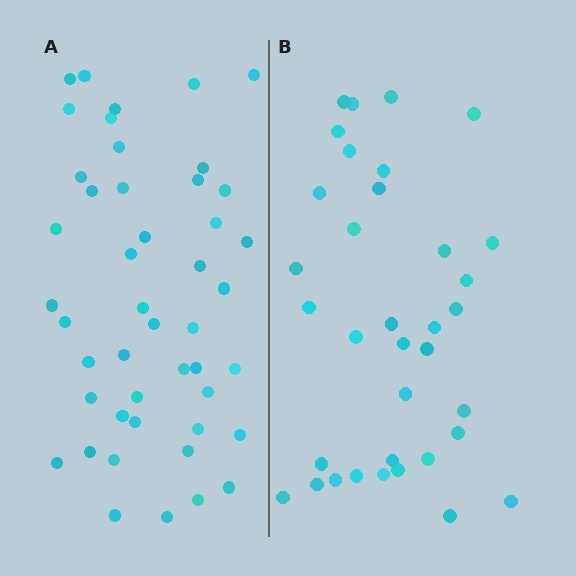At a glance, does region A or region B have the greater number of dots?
Region A (the left region) has more dots.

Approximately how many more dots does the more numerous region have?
Region A has roughly 12 or so more dots than region B.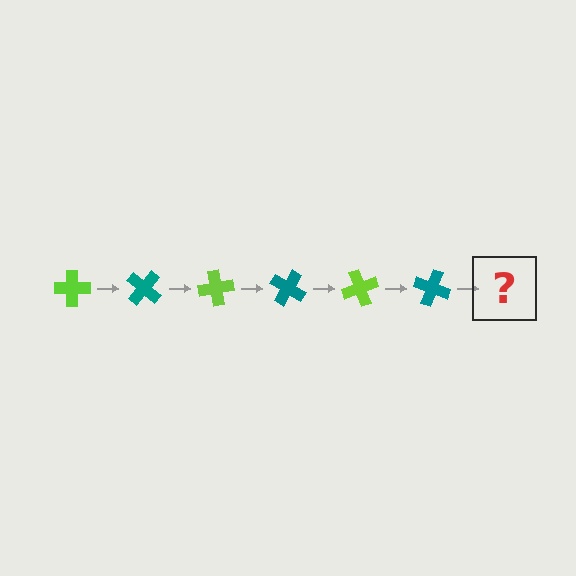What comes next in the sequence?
The next element should be a lime cross, rotated 240 degrees from the start.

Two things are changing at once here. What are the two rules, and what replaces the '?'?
The two rules are that it rotates 40 degrees each step and the color cycles through lime and teal. The '?' should be a lime cross, rotated 240 degrees from the start.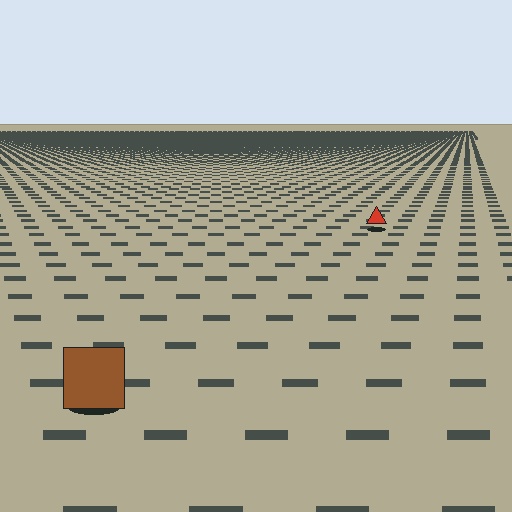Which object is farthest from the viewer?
The red triangle is farthest from the viewer. It appears smaller and the ground texture around it is denser.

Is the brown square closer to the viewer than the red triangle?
Yes. The brown square is closer — you can tell from the texture gradient: the ground texture is coarser near it.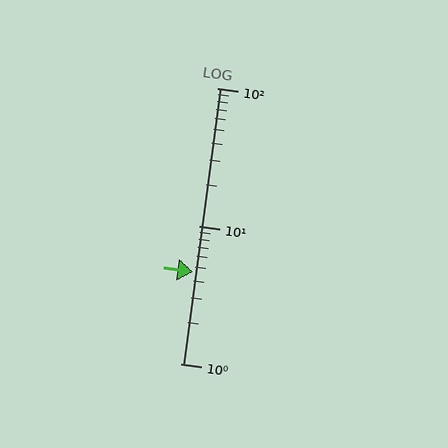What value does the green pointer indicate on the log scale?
The pointer indicates approximately 4.6.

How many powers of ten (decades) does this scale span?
The scale spans 2 decades, from 1 to 100.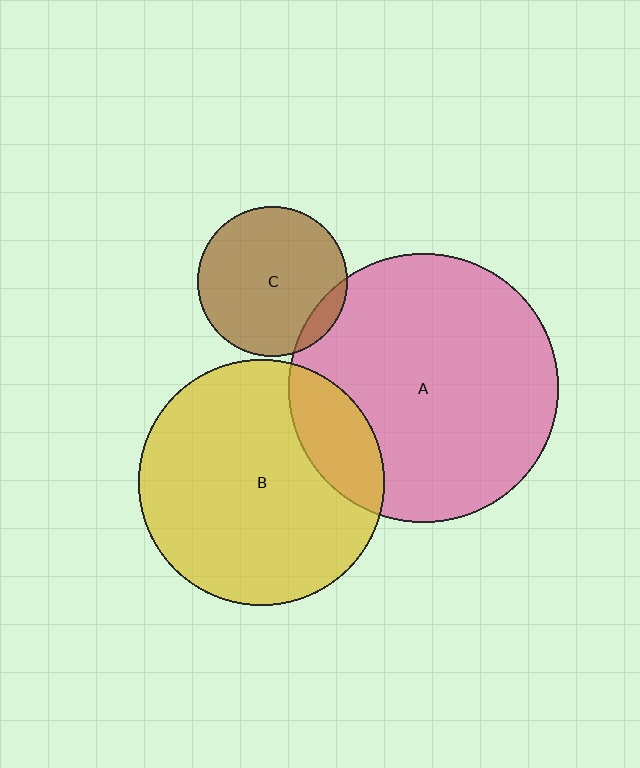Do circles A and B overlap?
Yes.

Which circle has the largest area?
Circle A (pink).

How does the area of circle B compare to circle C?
Approximately 2.7 times.